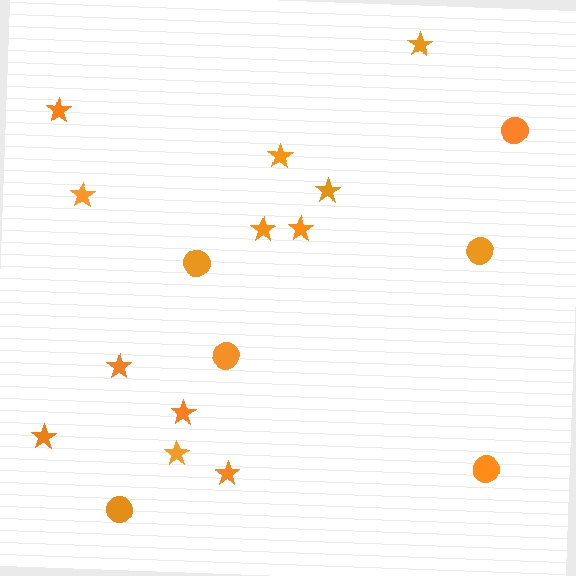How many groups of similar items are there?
There are 2 groups: one group of stars (12) and one group of circles (6).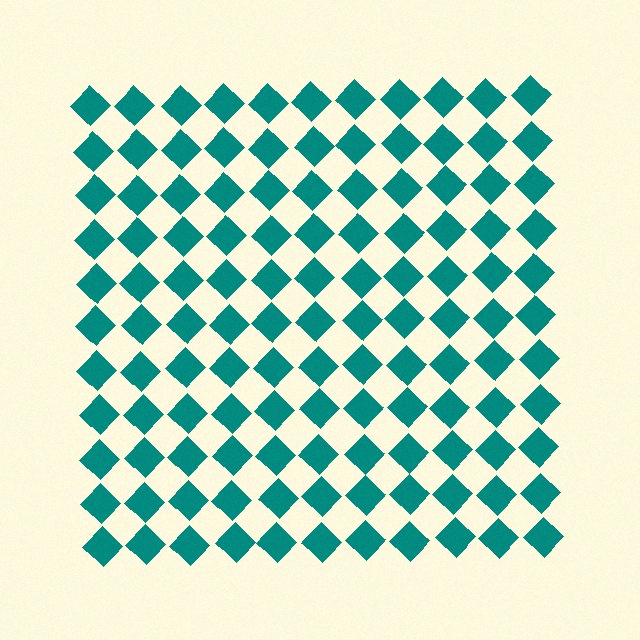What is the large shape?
The large shape is a square.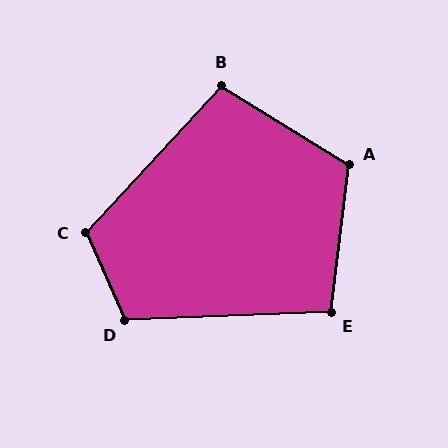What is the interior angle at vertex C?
Approximately 113 degrees (obtuse).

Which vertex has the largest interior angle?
A, at approximately 115 degrees.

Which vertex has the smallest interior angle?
E, at approximately 99 degrees.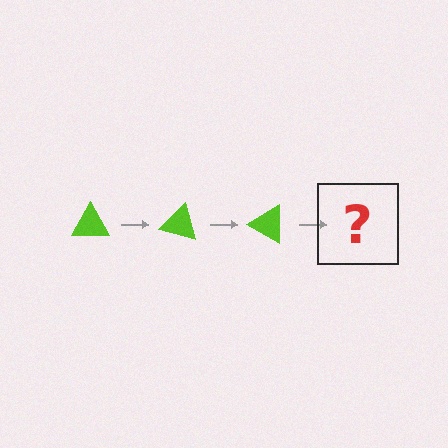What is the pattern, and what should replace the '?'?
The pattern is that the triangle rotates 15 degrees each step. The '?' should be a lime triangle rotated 45 degrees.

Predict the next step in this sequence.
The next step is a lime triangle rotated 45 degrees.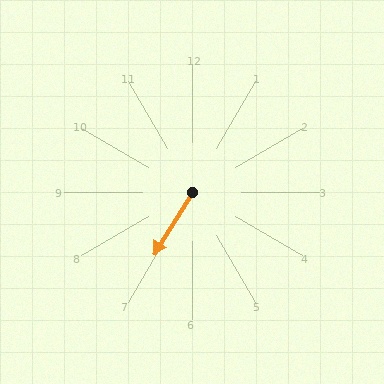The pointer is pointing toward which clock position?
Roughly 7 o'clock.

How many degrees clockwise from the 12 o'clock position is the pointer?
Approximately 212 degrees.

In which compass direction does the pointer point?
Southwest.